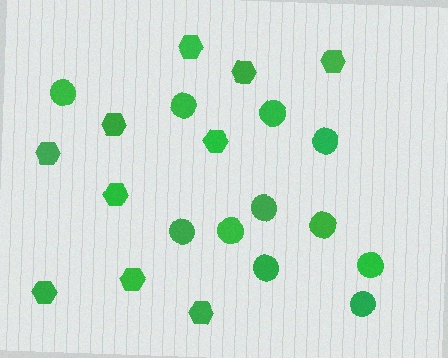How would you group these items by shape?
There are 2 groups: one group of circles (11) and one group of hexagons (10).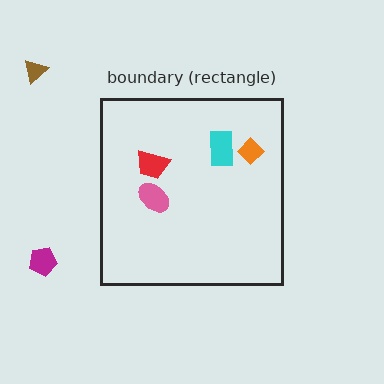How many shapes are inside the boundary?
4 inside, 2 outside.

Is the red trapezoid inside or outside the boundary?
Inside.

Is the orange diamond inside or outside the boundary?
Inside.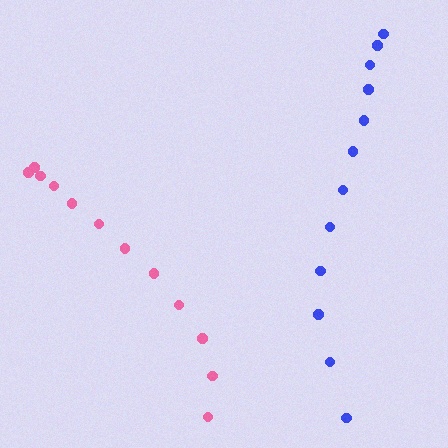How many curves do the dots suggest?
There are 2 distinct paths.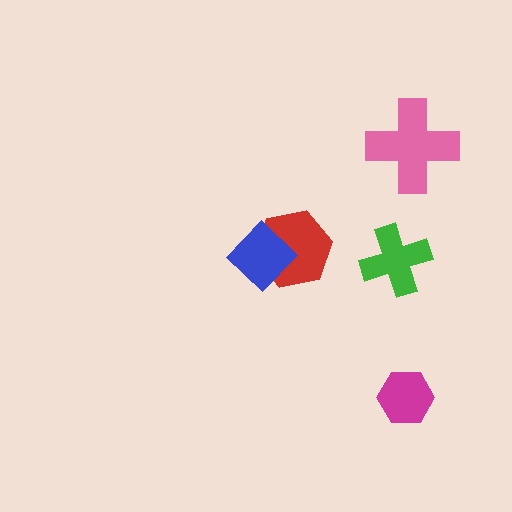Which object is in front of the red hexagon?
The blue diamond is in front of the red hexagon.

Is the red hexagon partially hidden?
Yes, it is partially covered by another shape.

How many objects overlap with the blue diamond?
1 object overlaps with the blue diamond.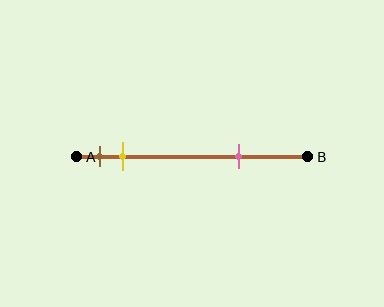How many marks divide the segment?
There are 3 marks dividing the segment.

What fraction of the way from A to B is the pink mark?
The pink mark is approximately 70% (0.7) of the way from A to B.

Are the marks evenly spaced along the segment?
No, the marks are not evenly spaced.